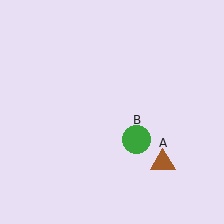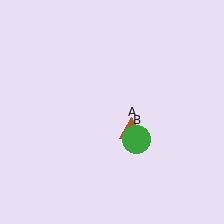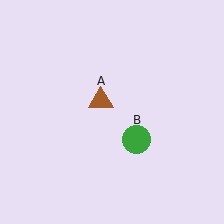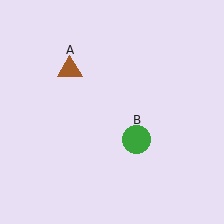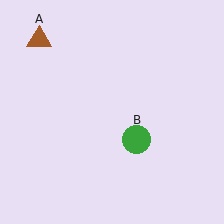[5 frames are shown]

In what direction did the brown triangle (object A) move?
The brown triangle (object A) moved up and to the left.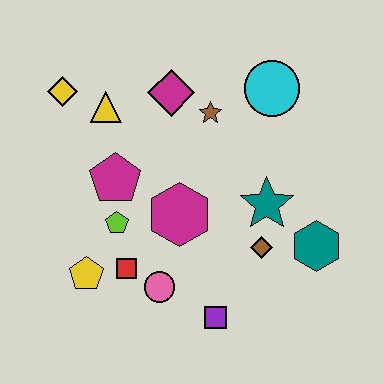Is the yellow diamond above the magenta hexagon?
Yes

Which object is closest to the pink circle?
The red square is closest to the pink circle.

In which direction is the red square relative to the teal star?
The red square is to the left of the teal star.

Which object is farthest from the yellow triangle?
The teal hexagon is farthest from the yellow triangle.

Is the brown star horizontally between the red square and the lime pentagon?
No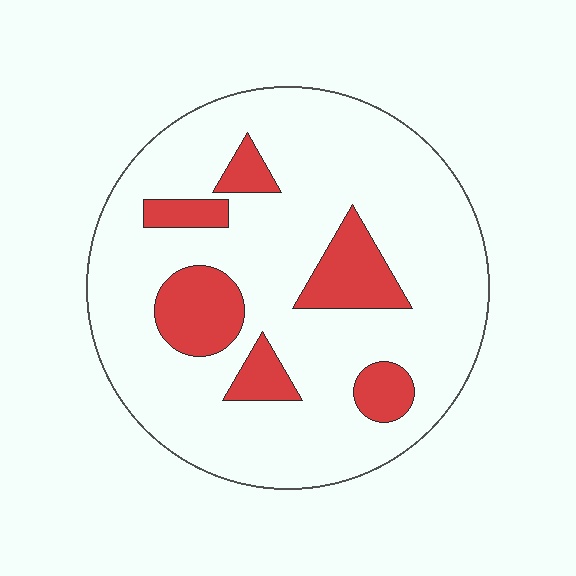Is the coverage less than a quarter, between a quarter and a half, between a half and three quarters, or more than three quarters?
Less than a quarter.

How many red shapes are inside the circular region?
6.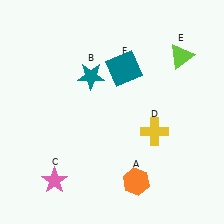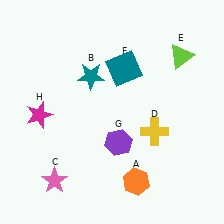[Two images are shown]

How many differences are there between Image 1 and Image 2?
There are 2 differences between the two images.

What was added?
A purple hexagon (G), a magenta star (H) were added in Image 2.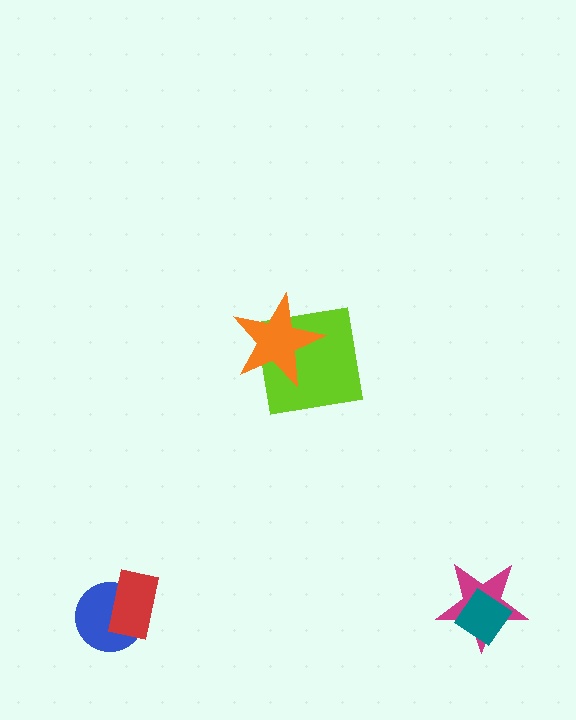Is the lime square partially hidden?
Yes, it is partially covered by another shape.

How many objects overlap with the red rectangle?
1 object overlaps with the red rectangle.